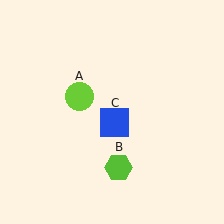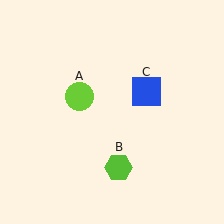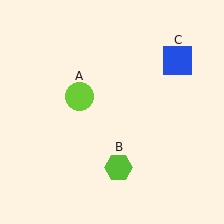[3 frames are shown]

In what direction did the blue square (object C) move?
The blue square (object C) moved up and to the right.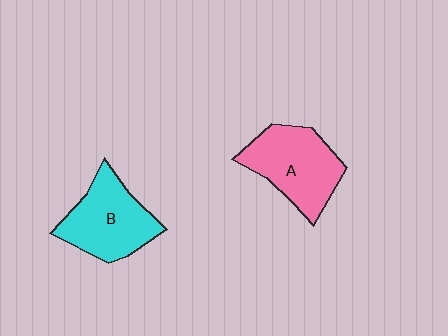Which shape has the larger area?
Shape A (pink).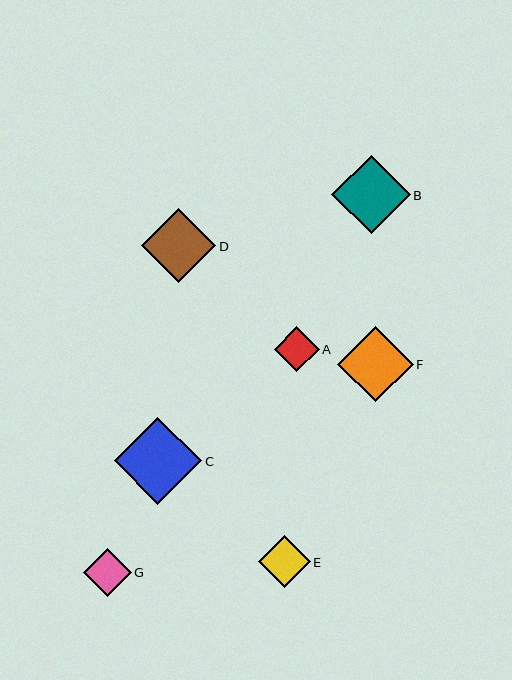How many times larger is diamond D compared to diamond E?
Diamond D is approximately 1.4 times the size of diamond E.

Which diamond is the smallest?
Diamond A is the smallest with a size of approximately 45 pixels.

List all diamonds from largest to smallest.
From largest to smallest: C, B, F, D, E, G, A.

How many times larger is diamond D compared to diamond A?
Diamond D is approximately 1.6 times the size of diamond A.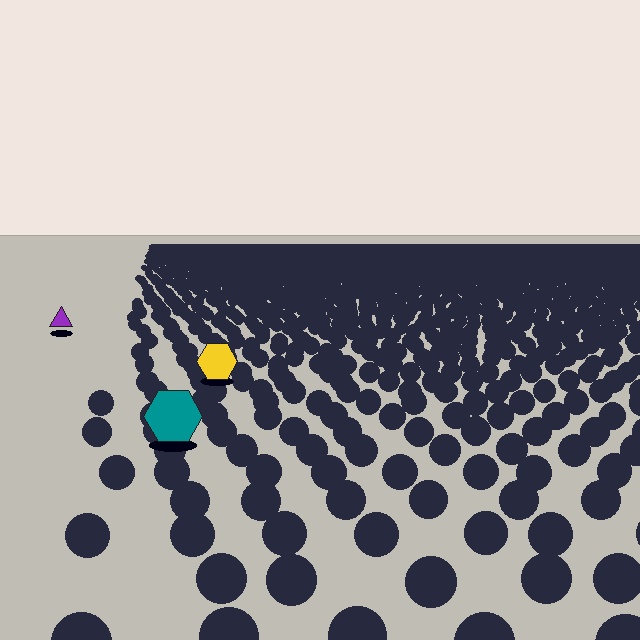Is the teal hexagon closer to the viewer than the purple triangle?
Yes. The teal hexagon is closer — you can tell from the texture gradient: the ground texture is coarser near it.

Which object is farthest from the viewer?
The purple triangle is farthest from the viewer. It appears smaller and the ground texture around it is denser.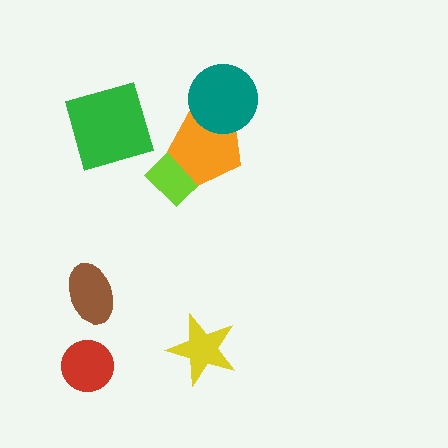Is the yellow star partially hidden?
No, no other shape covers it.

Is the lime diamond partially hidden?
Yes, it is partially covered by another shape.